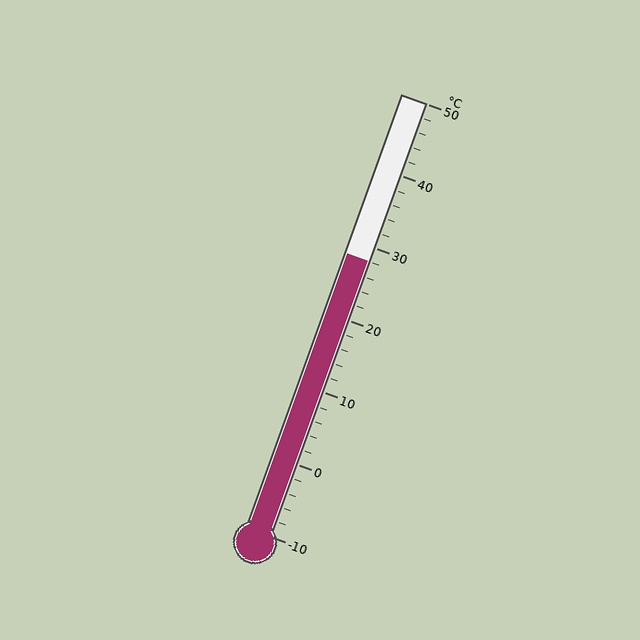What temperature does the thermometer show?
The thermometer shows approximately 28°C.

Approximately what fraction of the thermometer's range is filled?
The thermometer is filled to approximately 65% of its range.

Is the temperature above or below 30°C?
The temperature is below 30°C.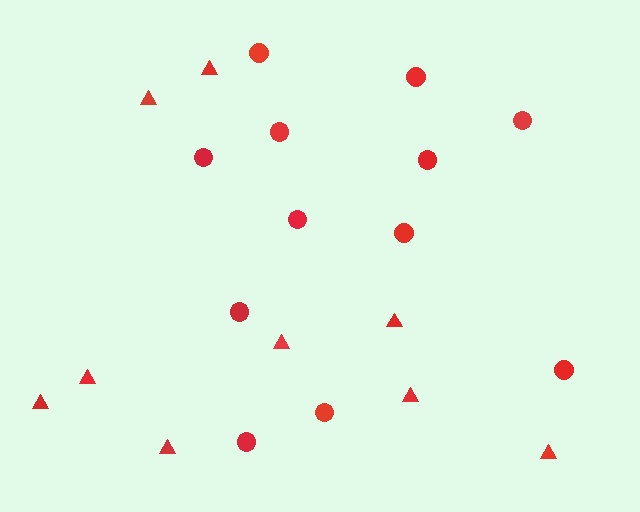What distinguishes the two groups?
There are 2 groups: one group of triangles (9) and one group of circles (12).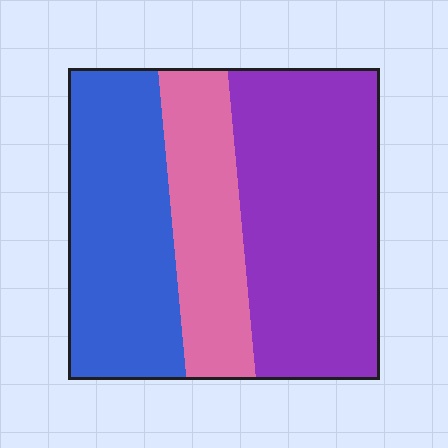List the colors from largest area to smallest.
From largest to smallest: purple, blue, pink.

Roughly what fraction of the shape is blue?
Blue takes up about one third (1/3) of the shape.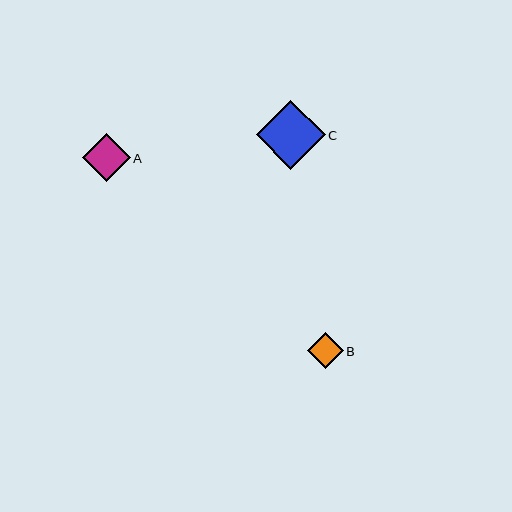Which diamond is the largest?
Diamond C is the largest with a size of approximately 69 pixels.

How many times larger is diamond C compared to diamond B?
Diamond C is approximately 1.9 times the size of diamond B.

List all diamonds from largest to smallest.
From largest to smallest: C, A, B.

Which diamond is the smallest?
Diamond B is the smallest with a size of approximately 36 pixels.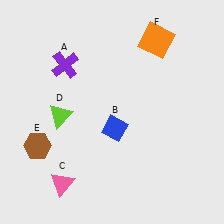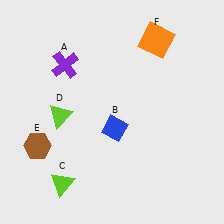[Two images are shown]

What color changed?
The triangle (C) changed from pink in Image 1 to lime in Image 2.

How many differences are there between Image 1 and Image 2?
There is 1 difference between the two images.